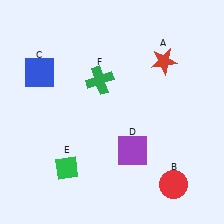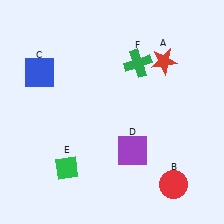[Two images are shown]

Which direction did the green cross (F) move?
The green cross (F) moved right.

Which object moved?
The green cross (F) moved right.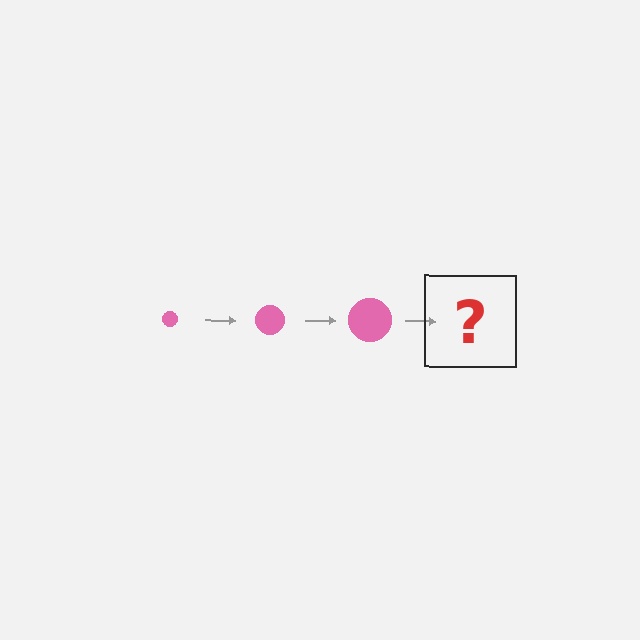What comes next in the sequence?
The next element should be a pink circle, larger than the previous one.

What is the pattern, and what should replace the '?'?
The pattern is that the circle gets progressively larger each step. The '?' should be a pink circle, larger than the previous one.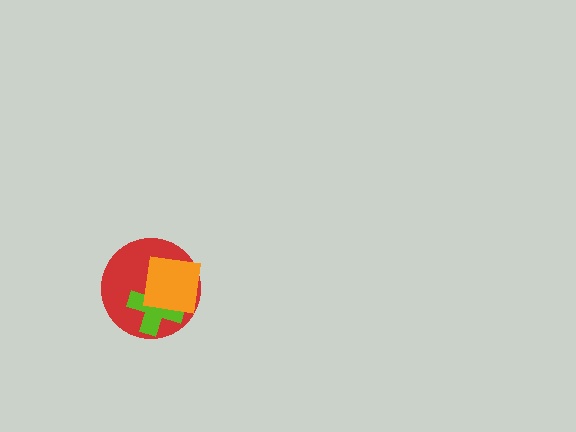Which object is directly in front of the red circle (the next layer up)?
The lime cross is directly in front of the red circle.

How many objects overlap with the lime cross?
2 objects overlap with the lime cross.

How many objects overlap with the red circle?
2 objects overlap with the red circle.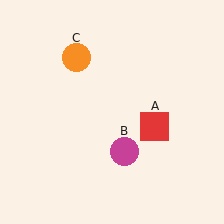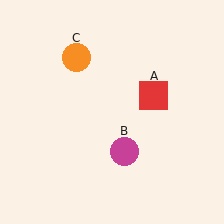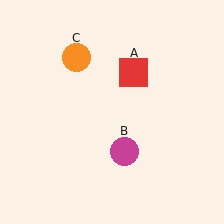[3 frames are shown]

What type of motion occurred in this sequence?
The red square (object A) rotated counterclockwise around the center of the scene.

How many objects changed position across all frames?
1 object changed position: red square (object A).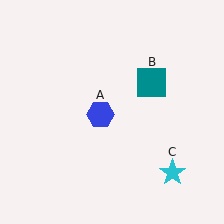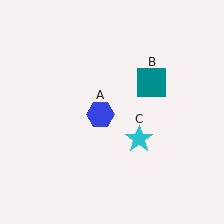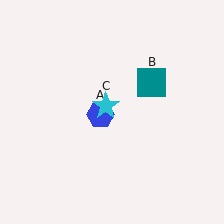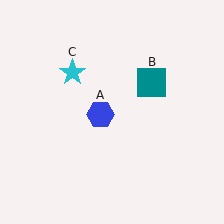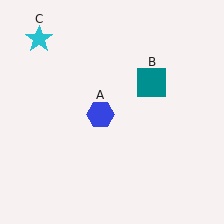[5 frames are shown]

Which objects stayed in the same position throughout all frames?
Blue hexagon (object A) and teal square (object B) remained stationary.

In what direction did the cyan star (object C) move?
The cyan star (object C) moved up and to the left.